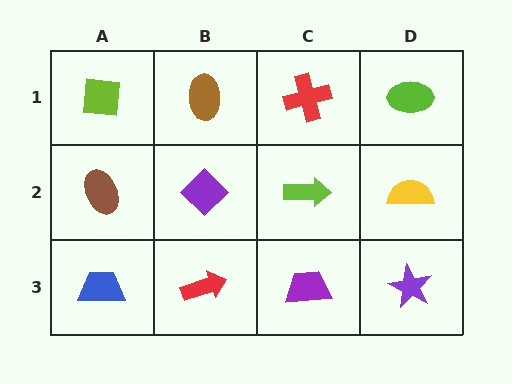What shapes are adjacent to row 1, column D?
A yellow semicircle (row 2, column D), a red cross (row 1, column C).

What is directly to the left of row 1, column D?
A red cross.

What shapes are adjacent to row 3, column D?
A yellow semicircle (row 2, column D), a purple trapezoid (row 3, column C).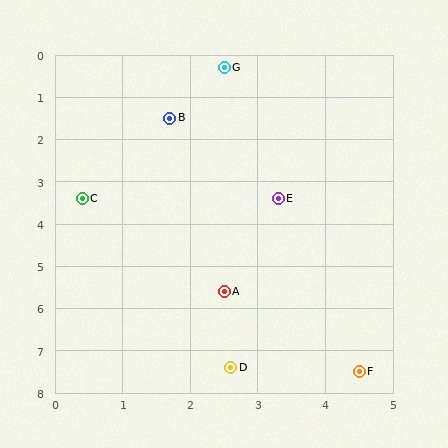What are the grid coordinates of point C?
Point C is at approximately (0.4, 3.4).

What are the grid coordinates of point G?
Point G is at approximately (2.5, 0.3).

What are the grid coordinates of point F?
Point F is at approximately (4.5, 7.5).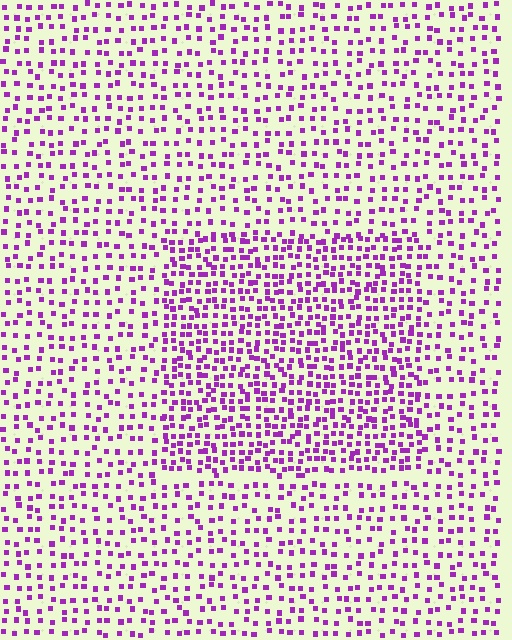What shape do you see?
I see a rectangle.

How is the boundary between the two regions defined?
The boundary is defined by a change in element density (approximately 1.8x ratio). All elements are the same color, size, and shape.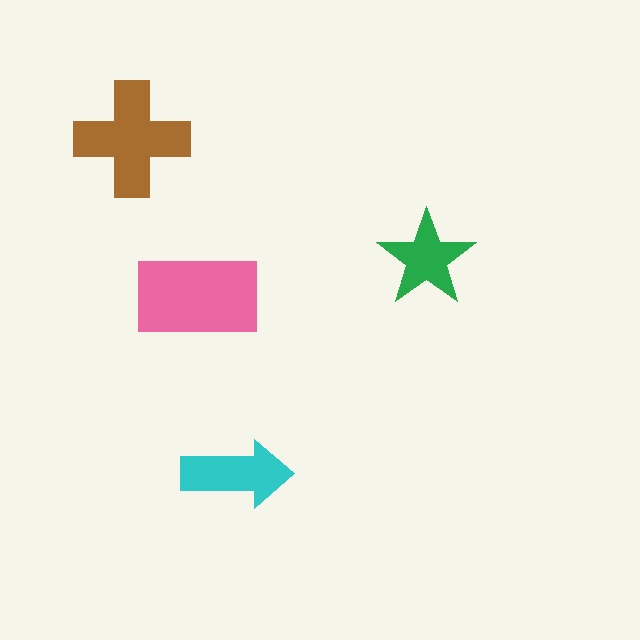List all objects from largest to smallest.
The pink rectangle, the brown cross, the cyan arrow, the green star.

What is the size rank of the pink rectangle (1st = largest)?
1st.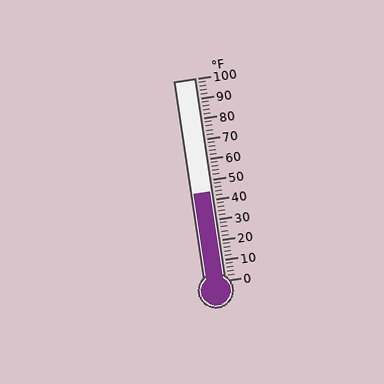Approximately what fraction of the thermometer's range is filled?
The thermometer is filled to approximately 45% of its range.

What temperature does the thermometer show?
The thermometer shows approximately 44°F.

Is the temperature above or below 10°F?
The temperature is above 10°F.